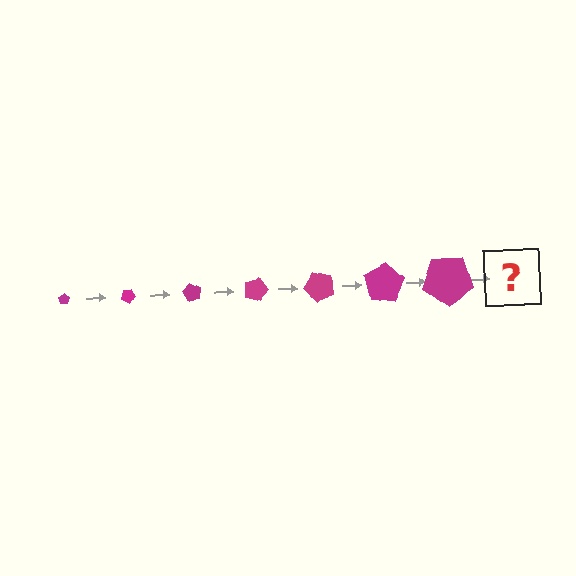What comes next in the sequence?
The next element should be a pentagon, larger than the previous one and rotated 210 degrees from the start.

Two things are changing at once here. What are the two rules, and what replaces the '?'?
The two rules are that the pentagon grows larger each step and it rotates 30 degrees each step. The '?' should be a pentagon, larger than the previous one and rotated 210 degrees from the start.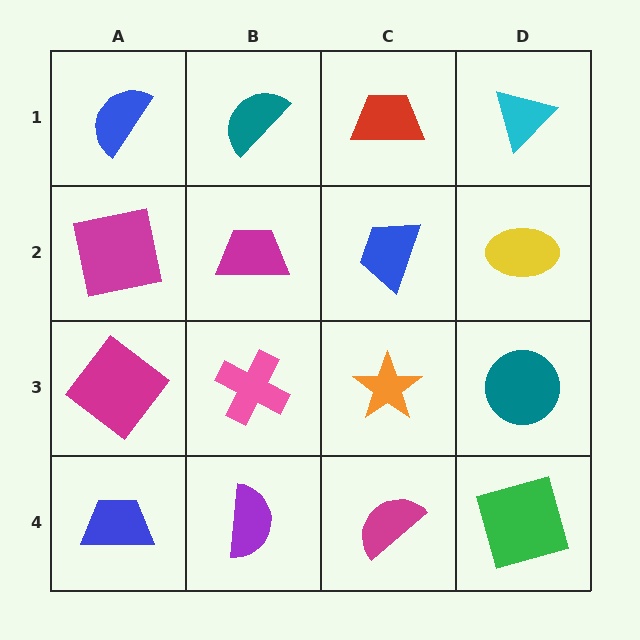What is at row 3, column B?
A pink cross.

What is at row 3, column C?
An orange star.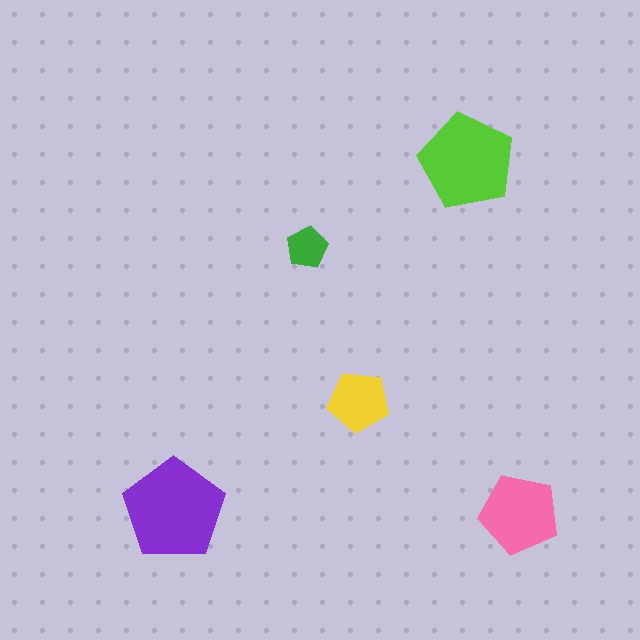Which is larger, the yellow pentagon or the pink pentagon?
The pink one.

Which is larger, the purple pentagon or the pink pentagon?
The purple one.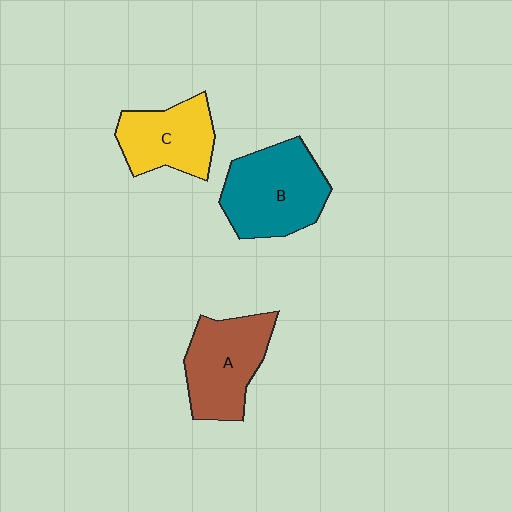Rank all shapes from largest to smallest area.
From largest to smallest: B (teal), A (brown), C (yellow).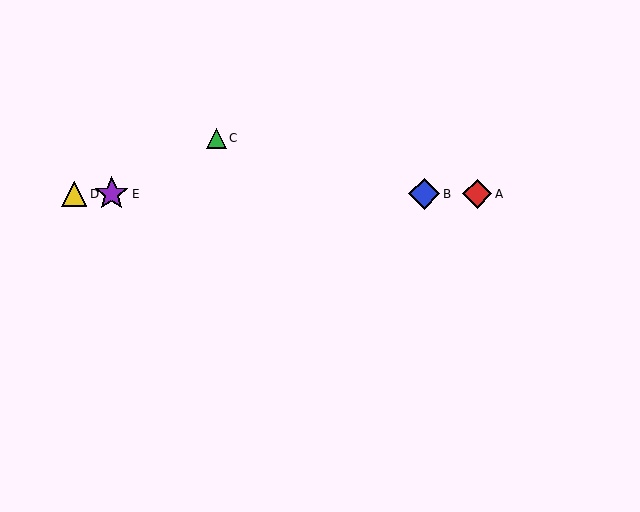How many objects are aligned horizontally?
4 objects (A, B, D, E) are aligned horizontally.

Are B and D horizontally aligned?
Yes, both are at y≈194.